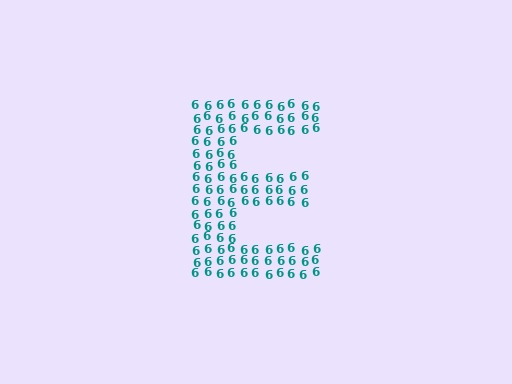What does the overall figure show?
The overall figure shows the letter E.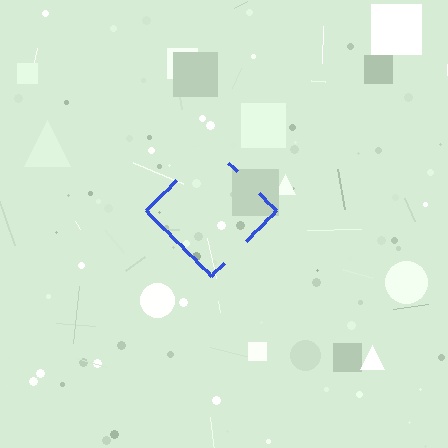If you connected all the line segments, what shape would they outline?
They would outline a diamond.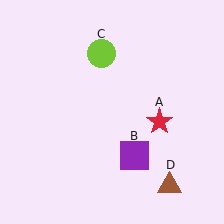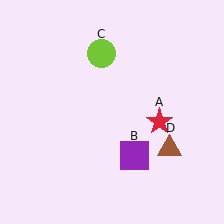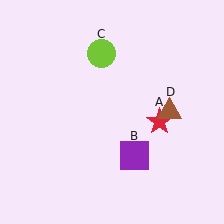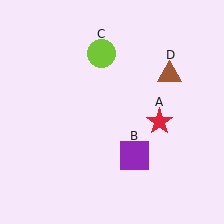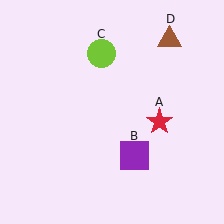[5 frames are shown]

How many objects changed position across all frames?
1 object changed position: brown triangle (object D).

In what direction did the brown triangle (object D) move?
The brown triangle (object D) moved up.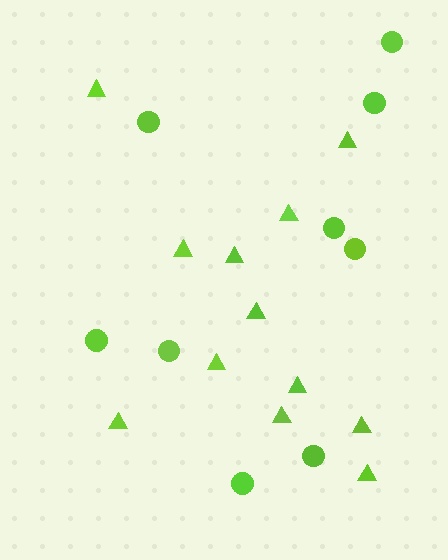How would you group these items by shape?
There are 2 groups: one group of circles (9) and one group of triangles (12).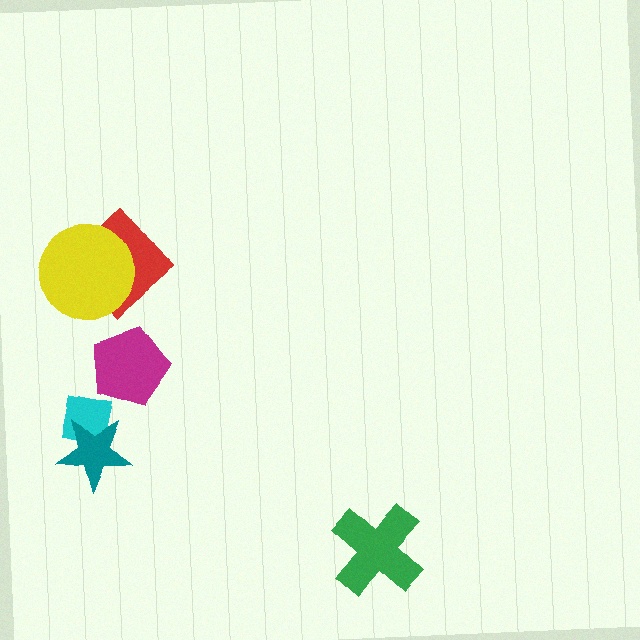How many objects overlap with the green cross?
0 objects overlap with the green cross.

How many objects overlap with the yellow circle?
1 object overlaps with the yellow circle.